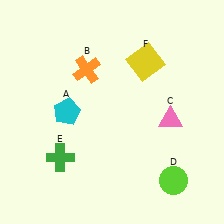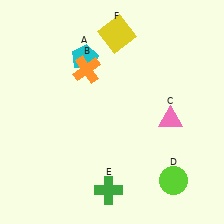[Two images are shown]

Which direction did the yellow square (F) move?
The yellow square (F) moved left.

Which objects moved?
The objects that moved are: the cyan pentagon (A), the green cross (E), the yellow square (F).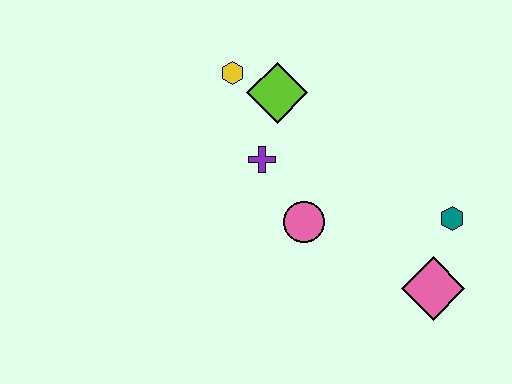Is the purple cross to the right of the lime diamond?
No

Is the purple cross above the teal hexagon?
Yes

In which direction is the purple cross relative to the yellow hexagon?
The purple cross is below the yellow hexagon.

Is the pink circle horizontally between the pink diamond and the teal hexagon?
No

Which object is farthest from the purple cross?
The pink diamond is farthest from the purple cross.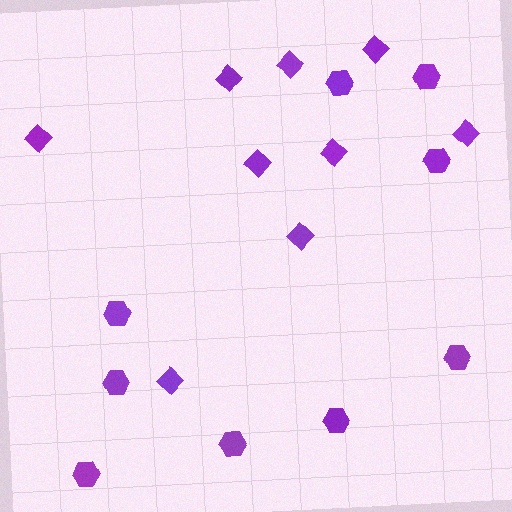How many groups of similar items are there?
There are 2 groups: one group of diamonds (9) and one group of hexagons (9).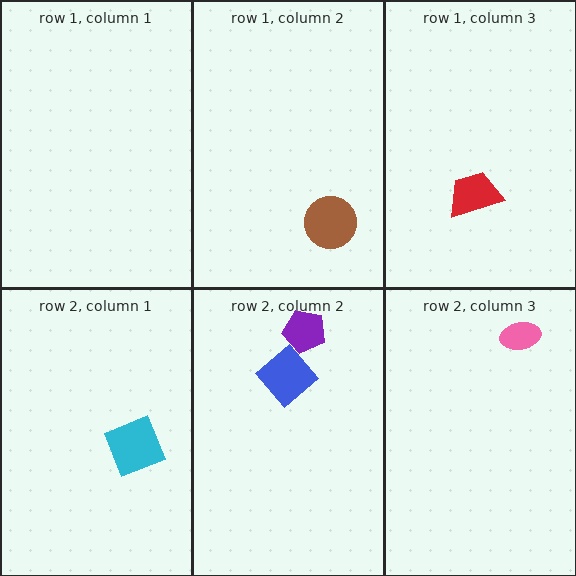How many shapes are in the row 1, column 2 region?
1.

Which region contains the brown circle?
The row 1, column 2 region.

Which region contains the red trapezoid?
The row 1, column 3 region.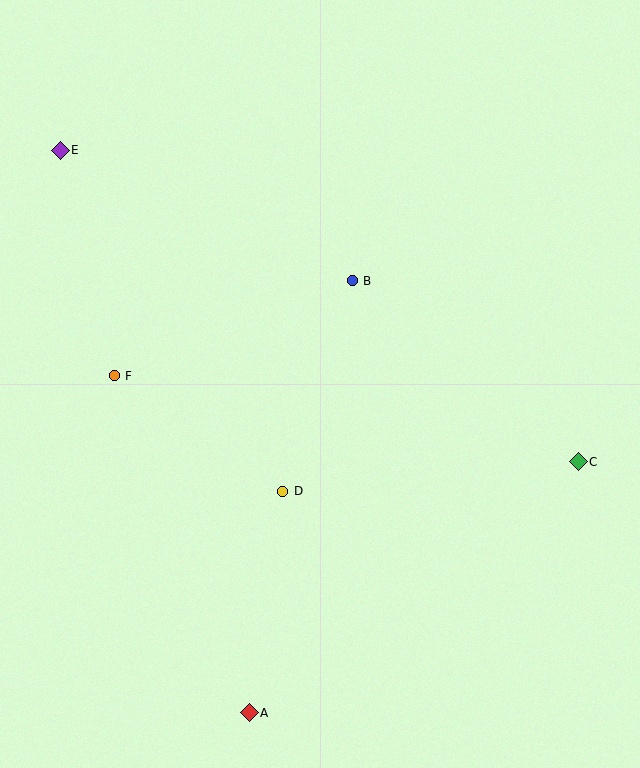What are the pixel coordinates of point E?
Point E is at (60, 150).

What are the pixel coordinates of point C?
Point C is at (578, 462).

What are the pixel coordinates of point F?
Point F is at (114, 376).